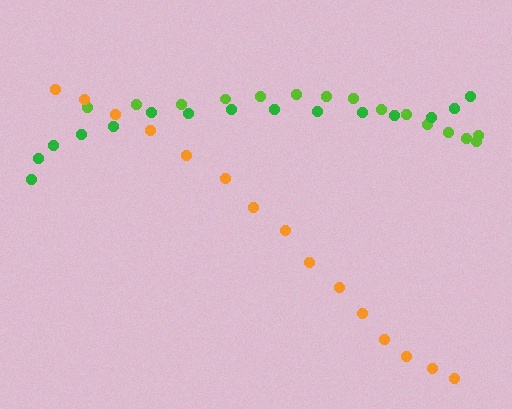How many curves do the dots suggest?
There are 3 distinct paths.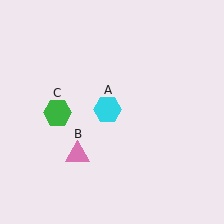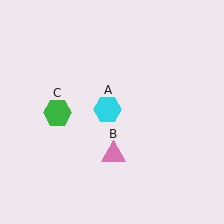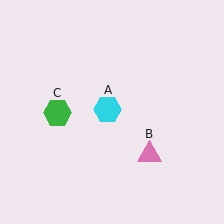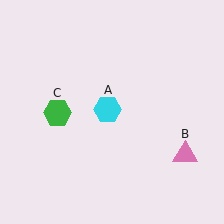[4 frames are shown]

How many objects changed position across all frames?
1 object changed position: pink triangle (object B).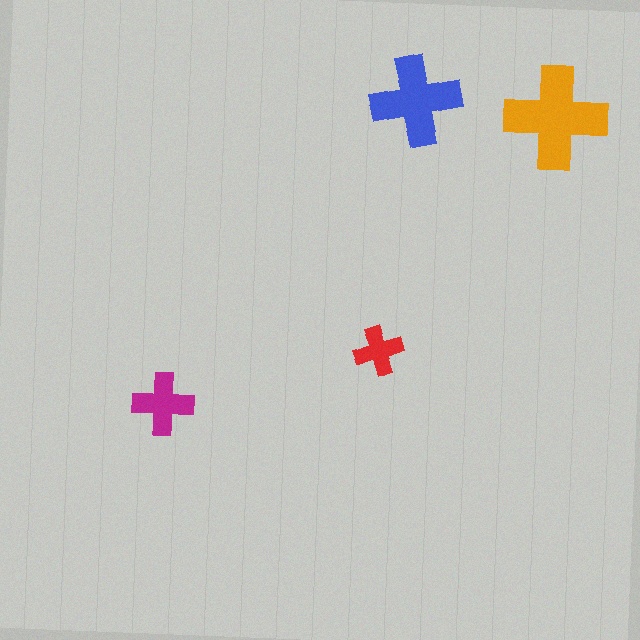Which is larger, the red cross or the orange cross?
The orange one.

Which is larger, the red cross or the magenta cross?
The magenta one.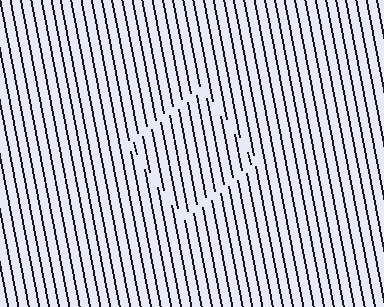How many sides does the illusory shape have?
4 sides — the line-ends trace a square.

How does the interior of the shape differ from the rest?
The interior of the shape contains the same grating, shifted by half a period — the contour is defined by the phase discontinuity where line-ends from the inner and outer gratings abut.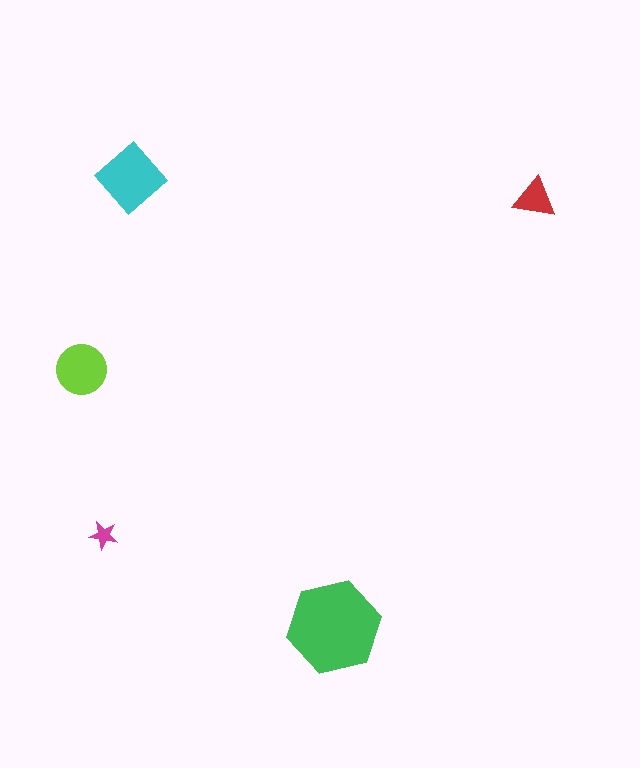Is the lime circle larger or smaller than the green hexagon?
Smaller.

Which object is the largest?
The green hexagon.